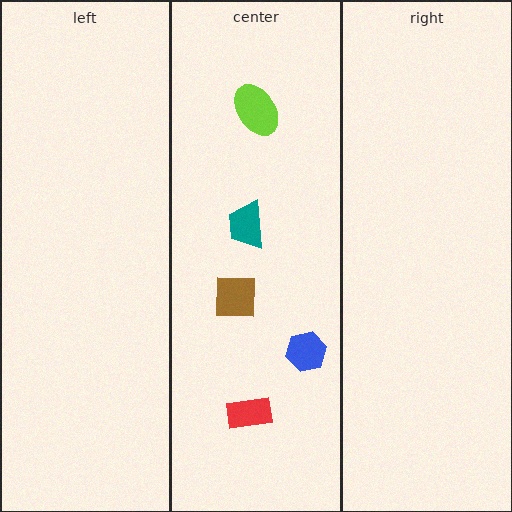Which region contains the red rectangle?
The center region.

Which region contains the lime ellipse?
The center region.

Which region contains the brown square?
The center region.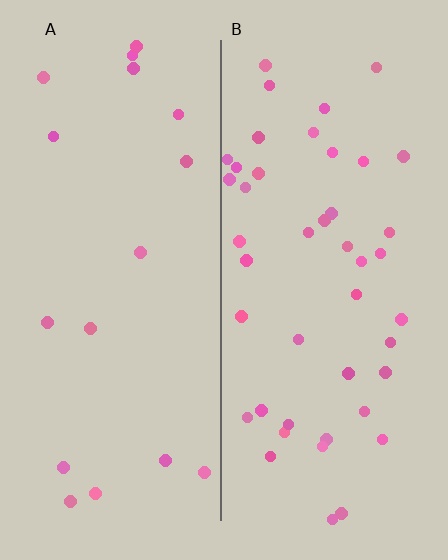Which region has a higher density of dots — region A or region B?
B (the right).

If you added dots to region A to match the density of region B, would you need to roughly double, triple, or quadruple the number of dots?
Approximately triple.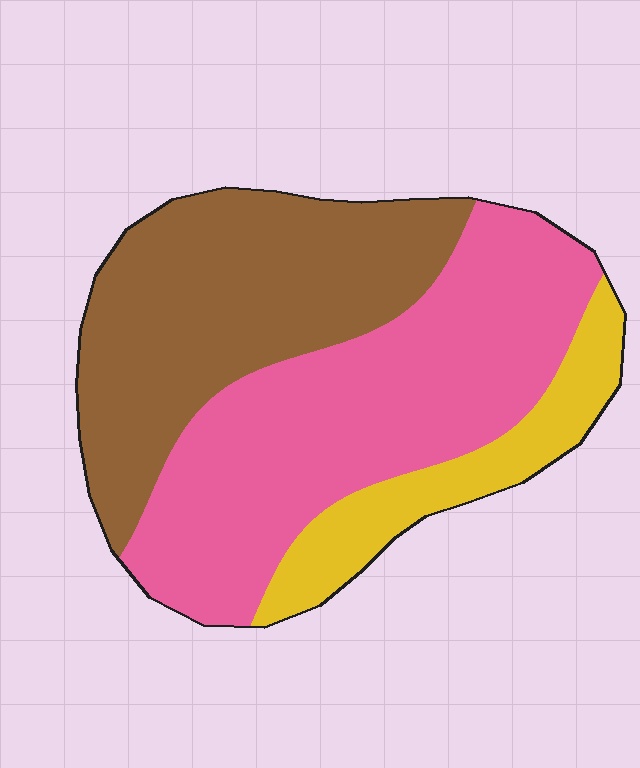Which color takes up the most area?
Pink, at roughly 45%.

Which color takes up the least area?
Yellow, at roughly 15%.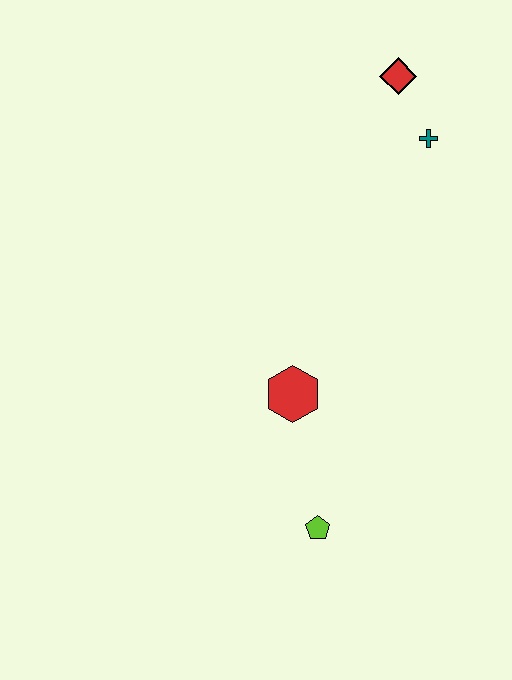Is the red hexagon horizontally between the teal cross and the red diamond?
No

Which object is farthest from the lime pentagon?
The red diamond is farthest from the lime pentagon.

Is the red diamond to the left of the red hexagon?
No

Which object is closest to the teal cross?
The red diamond is closest to the teal cross.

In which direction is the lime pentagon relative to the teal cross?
The lime pentagon is below the teal cross.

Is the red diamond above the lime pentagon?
Yes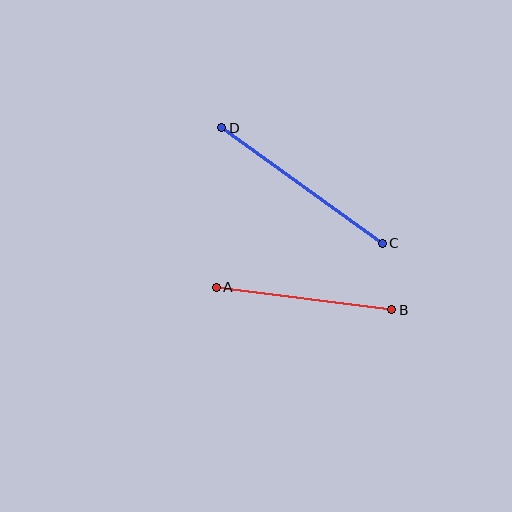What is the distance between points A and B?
The distance is approximately 177 pixels.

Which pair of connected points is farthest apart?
Points C and D are farthest apart.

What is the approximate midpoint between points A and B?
The midpoint is at approximately (304, 299) pixels.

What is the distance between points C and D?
The distance is approximately 198 pixels.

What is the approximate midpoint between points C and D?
The midpoint is at approximately (302, 185) pixels.